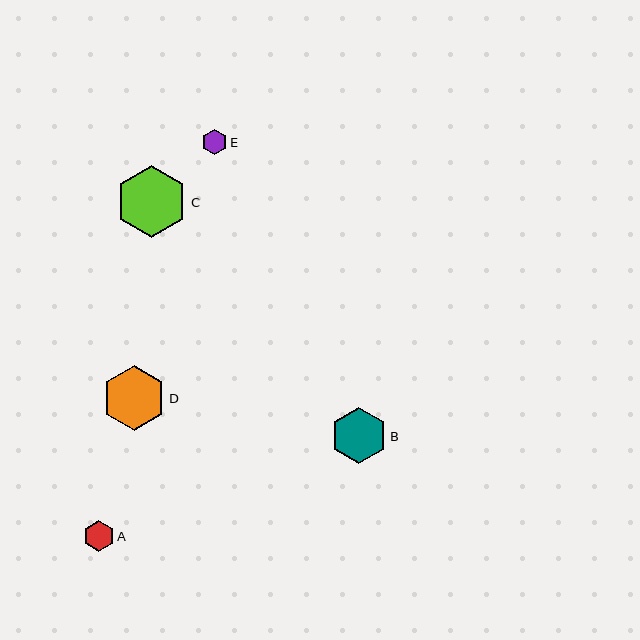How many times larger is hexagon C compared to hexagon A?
Hexagon C is approximately 2.3 times the size of hexagon A.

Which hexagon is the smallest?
Hexagon E is the smallest with a size of approximately 25 pixels.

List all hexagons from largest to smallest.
From largest to smallest: C, D, B, A, E.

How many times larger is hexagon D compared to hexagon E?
Hexagon D is approximately 2.6 times the size of hexagon E.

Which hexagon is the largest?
Hexagon C is the largest with a size of approximately 72 pixels.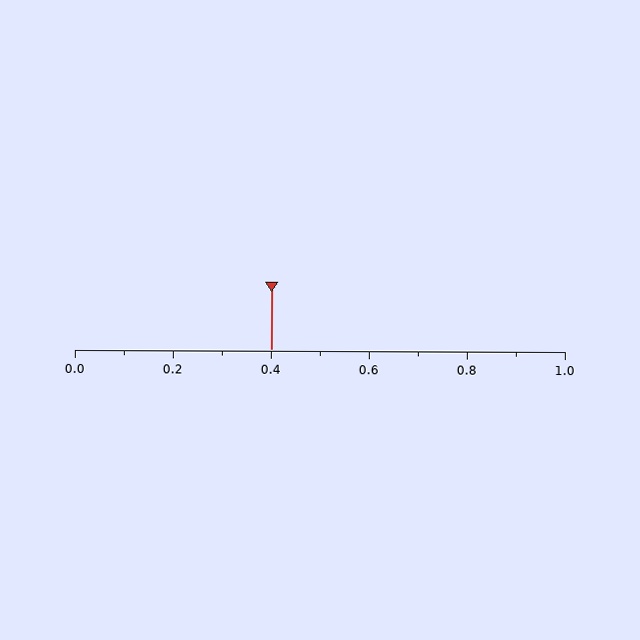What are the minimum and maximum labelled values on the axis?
The axis runs from 0.0 to 1.0.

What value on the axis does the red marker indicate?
The marker indicates approximately 0.4.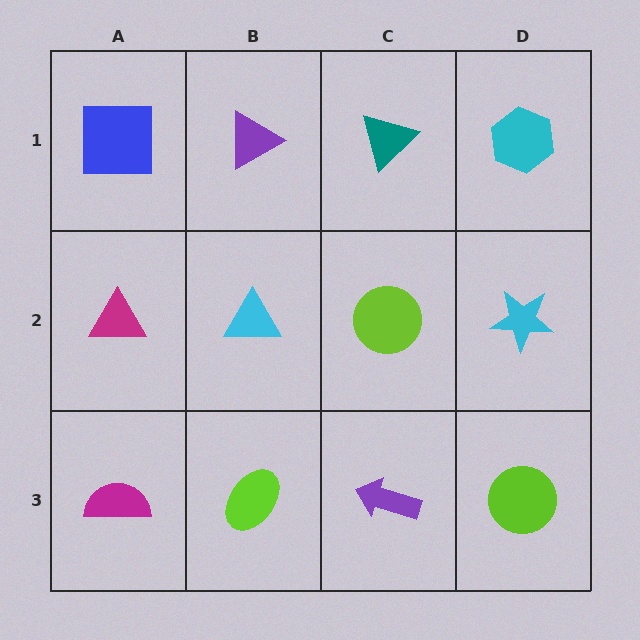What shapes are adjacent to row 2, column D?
A cyan hexagon (row 1, column D), a lime circle (row 3, column D), a lime circle (row 2, column C).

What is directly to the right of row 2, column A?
A cyan triangle.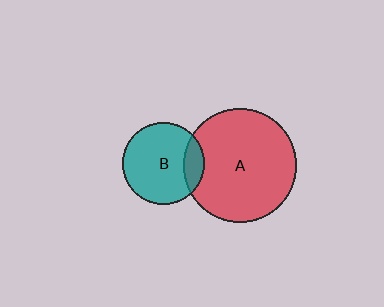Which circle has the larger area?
Circle A (red).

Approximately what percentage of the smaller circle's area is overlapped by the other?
Approximately 15%.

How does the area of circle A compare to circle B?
Approximately 1.9 times.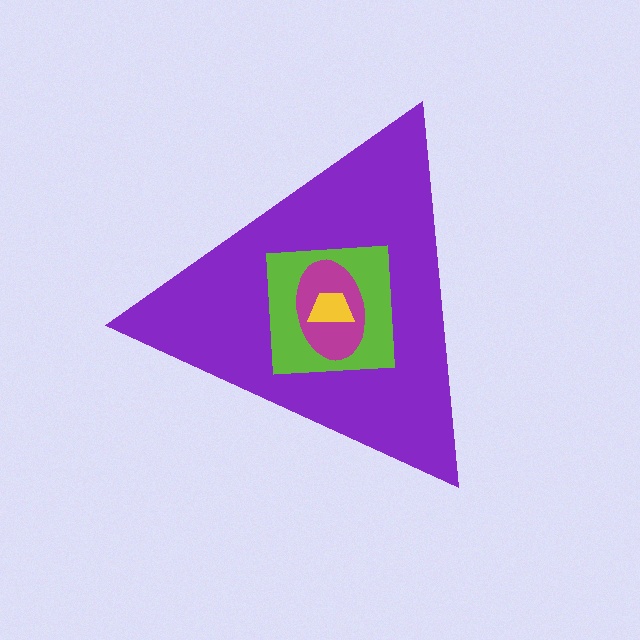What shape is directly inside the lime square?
The magenta ellipse.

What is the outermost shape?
The purple triangle.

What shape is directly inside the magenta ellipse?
The yellow trapezoid.